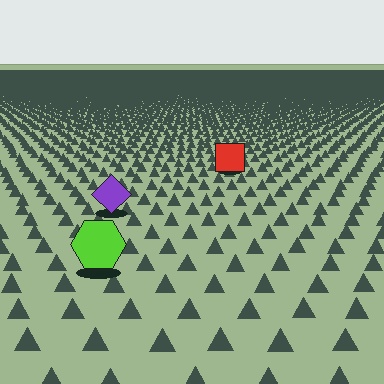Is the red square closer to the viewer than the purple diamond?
No. The purple diamond is closer — you can tell from the texture gradient: the ground texture is coarser near it.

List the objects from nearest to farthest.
From nearest to farthest: the lime hexagon, the purple diamond, the red square.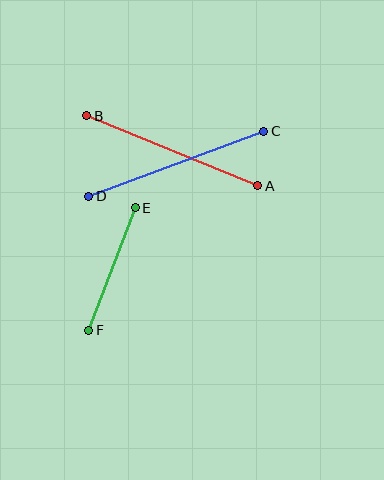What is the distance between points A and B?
The distance is approximately 185 pixels.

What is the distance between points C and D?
The distance is approximately 187 pixels.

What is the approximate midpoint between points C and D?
The midpoint is at approximately (176, 164) pixels.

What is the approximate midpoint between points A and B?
The midpoint is at approximately (172, 151) pixels.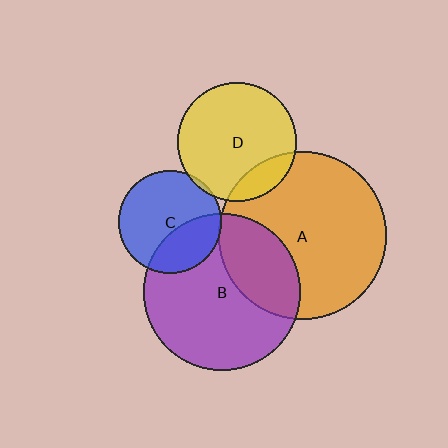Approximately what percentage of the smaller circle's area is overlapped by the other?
Approximately 5%.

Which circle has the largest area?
Circle A (orange).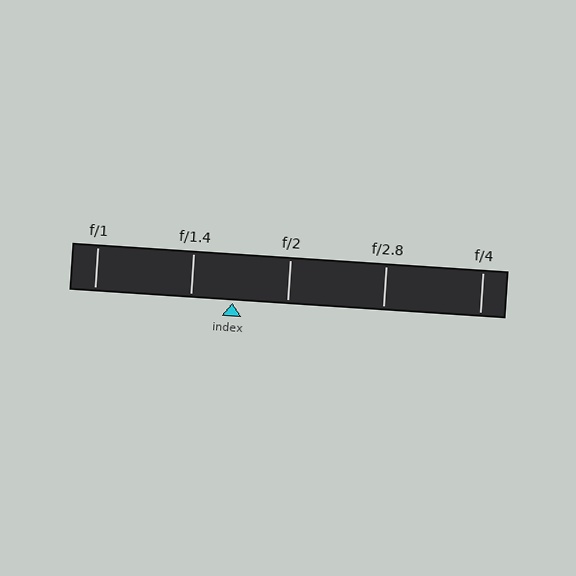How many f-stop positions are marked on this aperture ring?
There are 5 f-stop positions marked.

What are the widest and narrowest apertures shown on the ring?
The widest aperture shown is f/1 and the narrowest is f/4.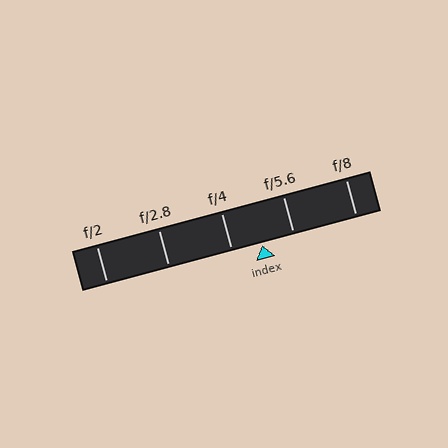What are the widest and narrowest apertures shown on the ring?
The widest aperture shown is f/2 and the narrowest is f/8.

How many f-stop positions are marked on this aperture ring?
There are 5 f-stop positions marked.